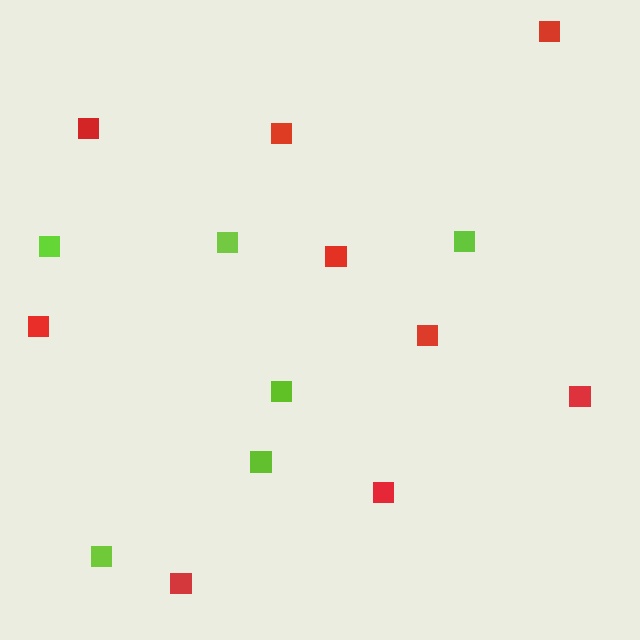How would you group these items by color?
There are 2 groups: one group of lime squares (6) and one group of red squares (9).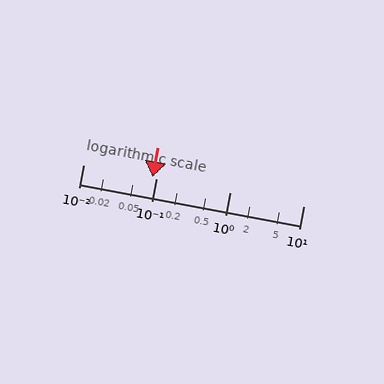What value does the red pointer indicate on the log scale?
The pointer indicates approximately 0.088.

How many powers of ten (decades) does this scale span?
The scale spans 3 decades, from 0.01 to 10.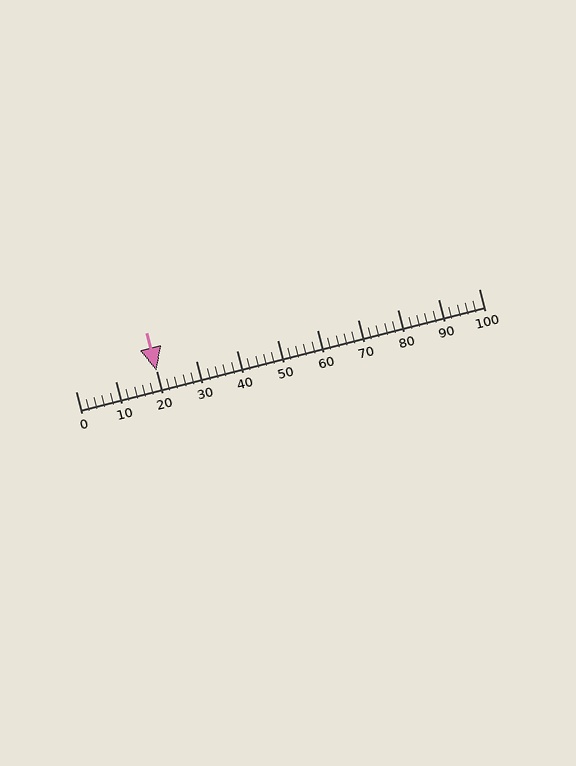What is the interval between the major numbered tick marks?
The major tick marks are spaced 10 units apart.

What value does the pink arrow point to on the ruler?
The pink arrow points to approximately 20.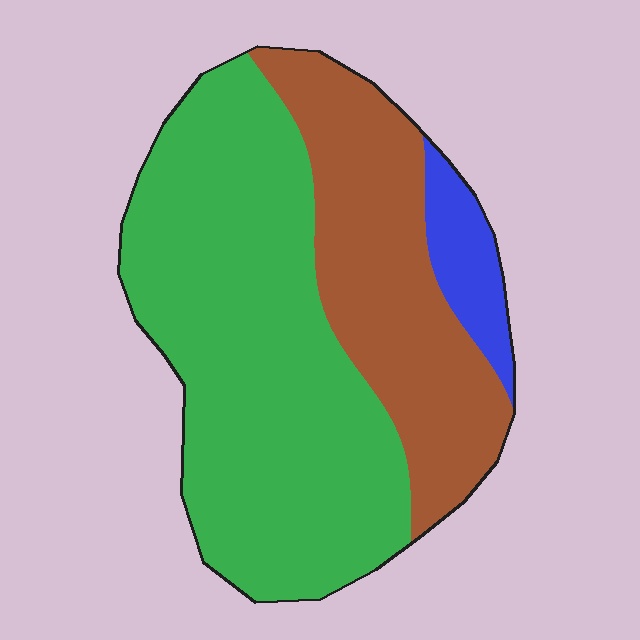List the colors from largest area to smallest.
From largest to smallest: green, brown, blue.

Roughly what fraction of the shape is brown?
Brown covers roughly 35% of the shape.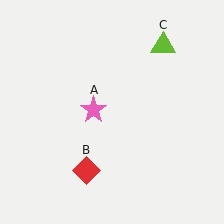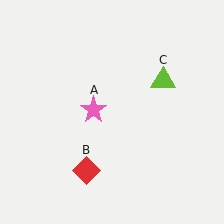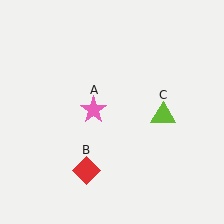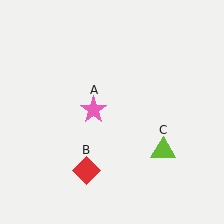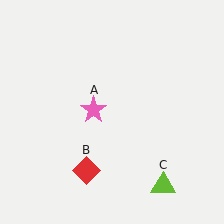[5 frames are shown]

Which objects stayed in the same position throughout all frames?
Pink star (object A) and red diamond (object B) remained stationary.